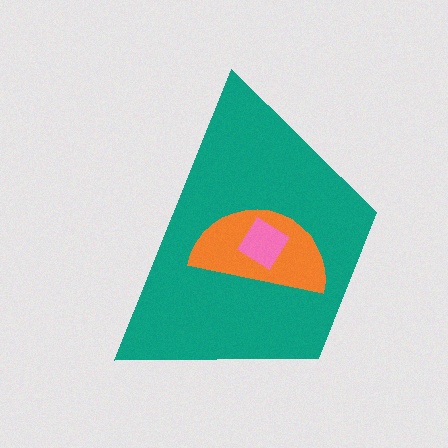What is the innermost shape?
The pink diamond.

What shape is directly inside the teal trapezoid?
The orange semicircle.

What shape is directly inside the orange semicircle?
The pink diamond.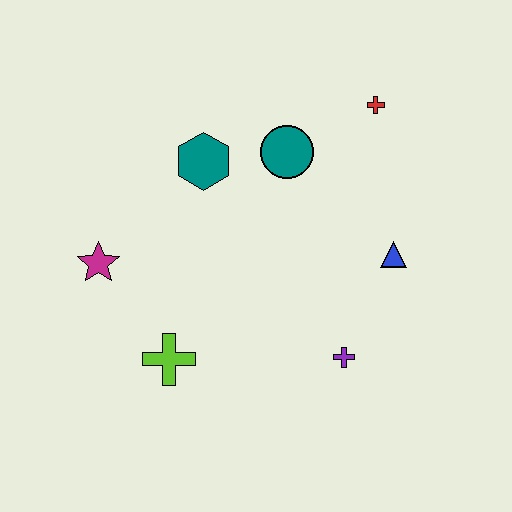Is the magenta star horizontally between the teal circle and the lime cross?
No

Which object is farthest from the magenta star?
The red cross is farthest from the magenta star.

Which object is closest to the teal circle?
The teal hexagon is closest to the teal circle.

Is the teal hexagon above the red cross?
No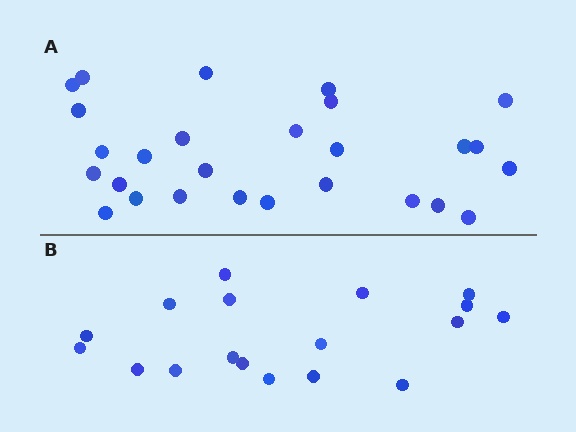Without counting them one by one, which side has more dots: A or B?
Region A (the top region) has more dots.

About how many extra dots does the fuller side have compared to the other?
Region A has roughly 8 or so more dots than region B.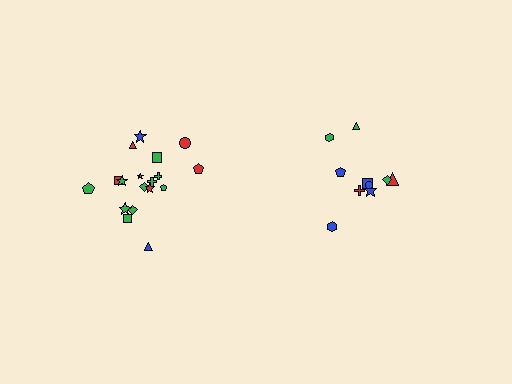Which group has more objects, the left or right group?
The left group.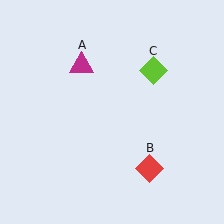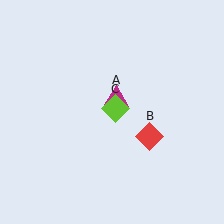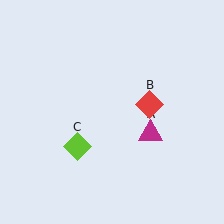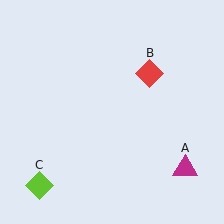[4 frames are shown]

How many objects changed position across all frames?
3 objects changed position: magenta triangle (object A), red diamond (object B), lime diamond (object C).